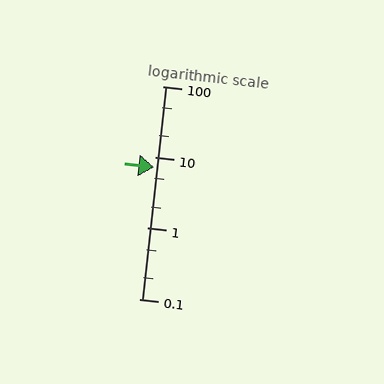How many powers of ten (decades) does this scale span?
The scale spans 3 decades, from 0.1 to 100.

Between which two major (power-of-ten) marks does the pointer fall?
The pointer is between 1 and 10.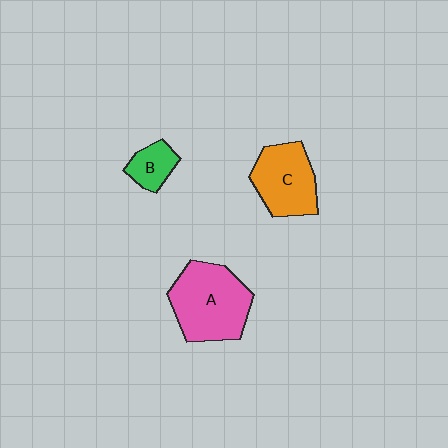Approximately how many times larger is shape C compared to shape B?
Approximately 2.2 times.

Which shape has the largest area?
Shape A (pink).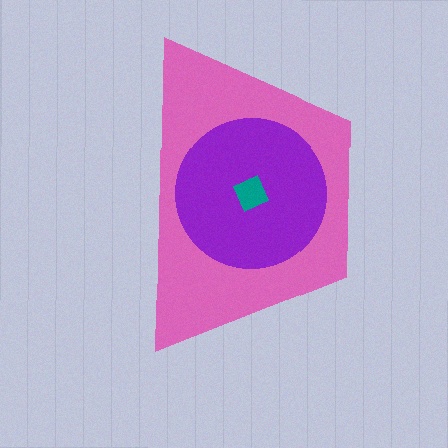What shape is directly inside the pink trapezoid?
The purple circle.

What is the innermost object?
The teal diamond.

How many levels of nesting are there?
3.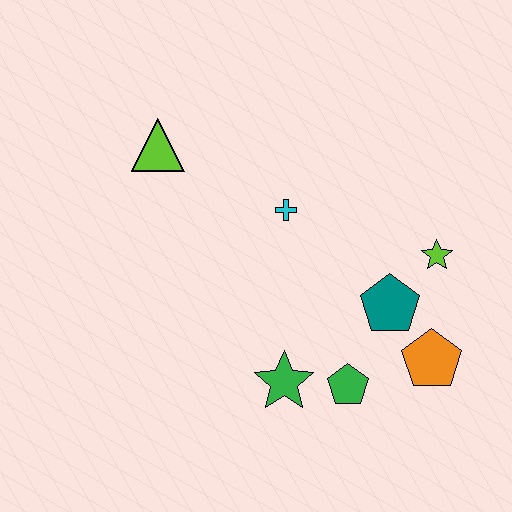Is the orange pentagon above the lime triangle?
No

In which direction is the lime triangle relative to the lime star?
The lime triangle is to the left of the lime star.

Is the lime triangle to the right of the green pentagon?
No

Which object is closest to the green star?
The green pentagon is closest to the green star.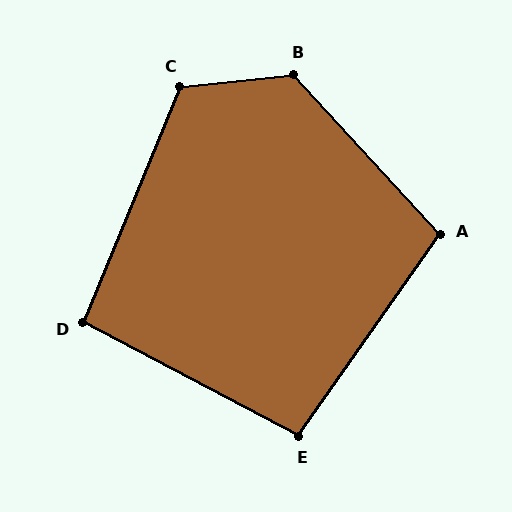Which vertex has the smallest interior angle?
D, at approximately 96 degrees.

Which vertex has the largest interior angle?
B, at approximately 126 degrees.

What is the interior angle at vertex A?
Approximately 102 degrees (obtuse).